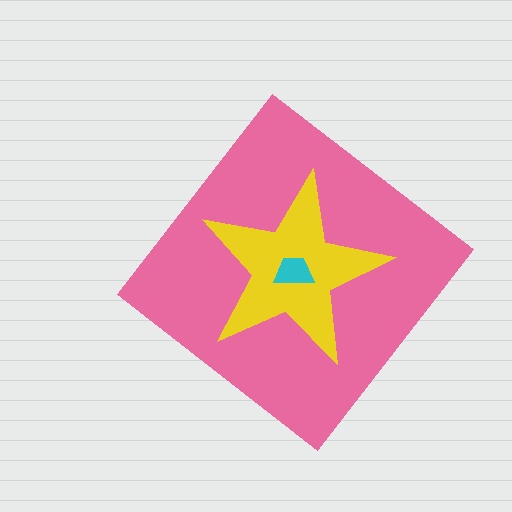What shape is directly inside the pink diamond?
The yellow star.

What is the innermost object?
The cyan trapezoid.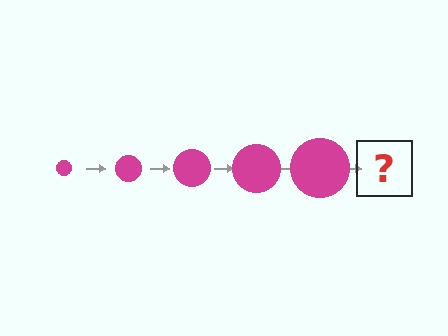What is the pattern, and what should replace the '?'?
The pattern is that the circle gets progressively larger each step. The '?' should be a magenta circle, larger than the previous one.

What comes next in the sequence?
The next element should be a magenta circle, larger than the previous one.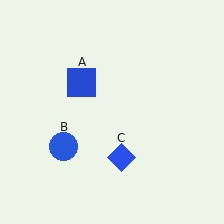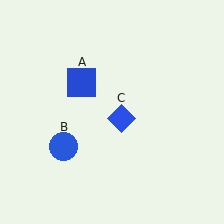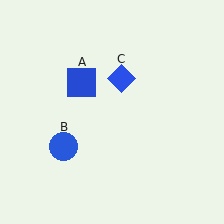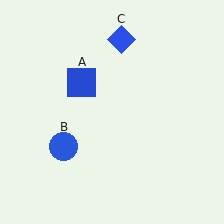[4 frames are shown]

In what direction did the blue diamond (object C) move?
The blue diamond (object C) moved up.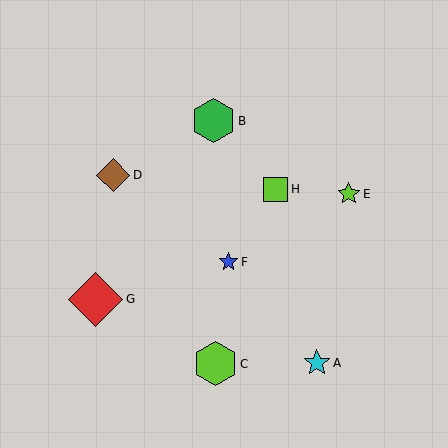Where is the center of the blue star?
The center of the blue star is at (228, 262).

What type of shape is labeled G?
Shape G is a red diamond.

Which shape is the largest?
The red diamond (labeled G) is the largest.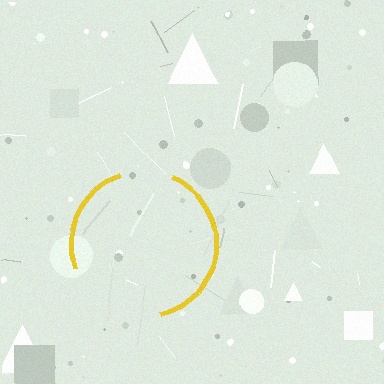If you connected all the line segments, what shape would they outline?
They would outline a circle.